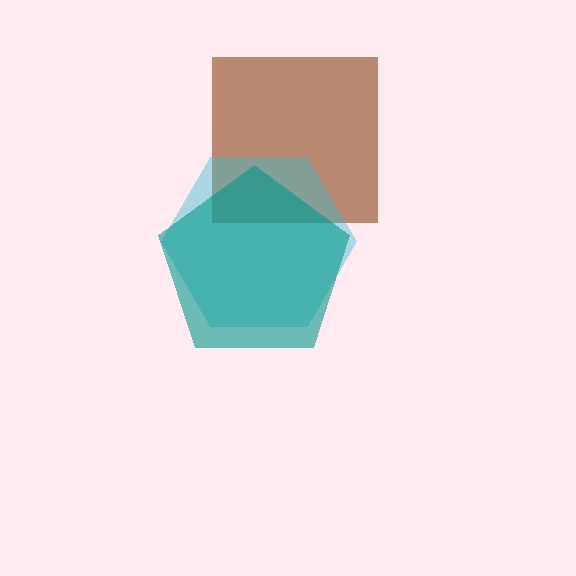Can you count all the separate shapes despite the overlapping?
Yes, there are 3 separate shapes.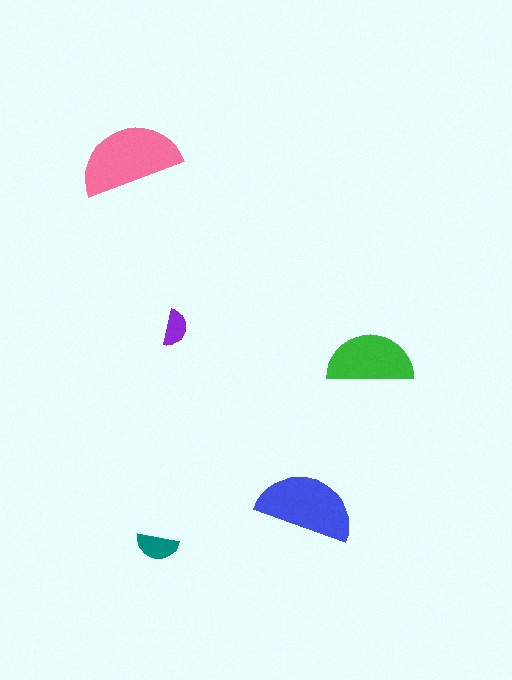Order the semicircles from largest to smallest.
the pink one, the blue one, the green one, the teal one, the purple one.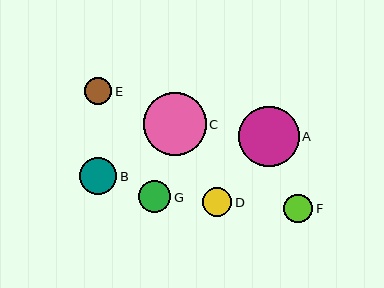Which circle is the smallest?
Circle E is the smallest with a size of approximately 27 pixels.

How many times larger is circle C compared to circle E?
Circle C is approximately 2.3 times the size of circle E.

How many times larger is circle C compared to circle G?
Circle C is approximately 2.0 times the size of circle G.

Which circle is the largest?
Circle C is the largest with a size of approximately 63 pixels.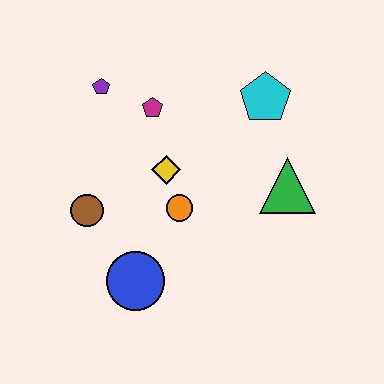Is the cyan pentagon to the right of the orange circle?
Yes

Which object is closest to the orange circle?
The yellow diamond is closest to the orange circle.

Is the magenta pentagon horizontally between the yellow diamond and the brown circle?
Yes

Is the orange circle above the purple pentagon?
No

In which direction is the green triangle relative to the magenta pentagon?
The green triangle is to the right of the magenta pentagon.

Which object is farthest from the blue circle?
The cyan pentagon is farthest from the blue circle.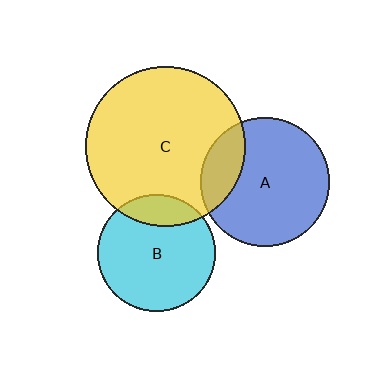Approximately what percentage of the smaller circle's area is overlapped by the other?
Approximately 15%.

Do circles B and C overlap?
Yes.